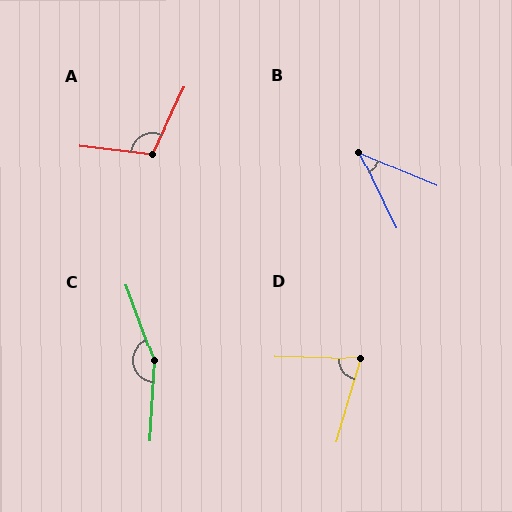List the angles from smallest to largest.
B (42°), D (75°), A (109°), C (156°).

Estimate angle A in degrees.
Approximately 109 degrees.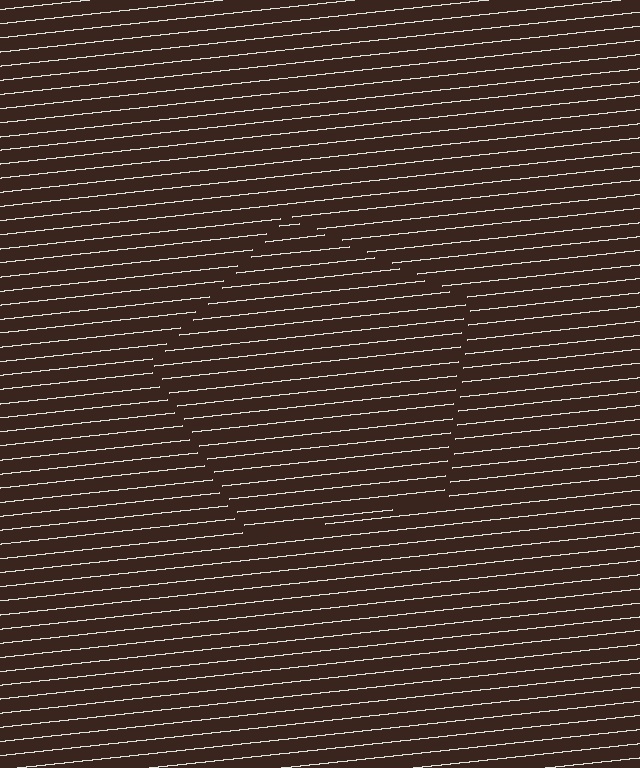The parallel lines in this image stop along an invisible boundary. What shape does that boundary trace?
An illusory pentagon. The interior of the shape contains the same grating, shifted by half a period — the contour is defined by the phase discontinuity where line-ends from the inner and outer gratings abut.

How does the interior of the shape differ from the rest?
The interior of the shape contains the same grating, shifted by half a period — the contour is defined by the phase discontinuity where line-ends from the inner and outer gratings abut.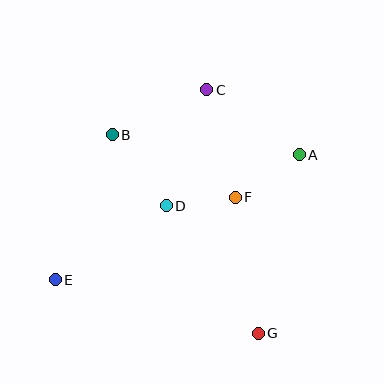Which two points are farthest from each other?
Points A and E are farthest from each other.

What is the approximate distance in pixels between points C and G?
The distance between C and G is approximately 249 pixels.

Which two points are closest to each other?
Points D and F are closest to each other.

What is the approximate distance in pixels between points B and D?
The distance between B and D is approximately 89 pixels.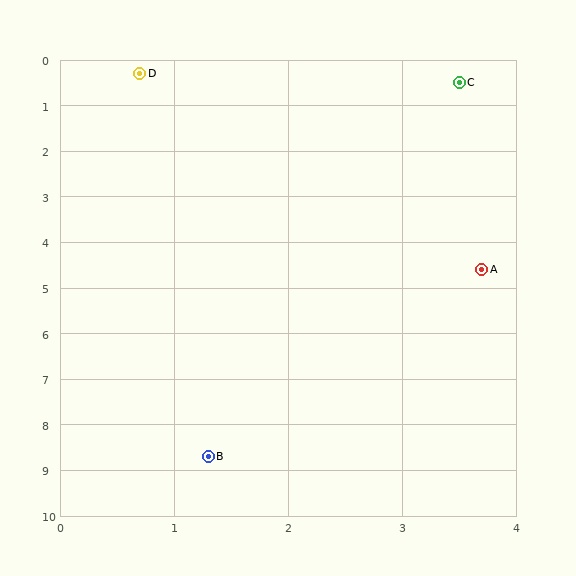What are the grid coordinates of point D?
Point D is at approximately (0.7, 0.3).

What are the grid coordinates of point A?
Point A is at approximately (3.7, 4.6).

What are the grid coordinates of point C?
Point C is at approximately (3.5, 0.5).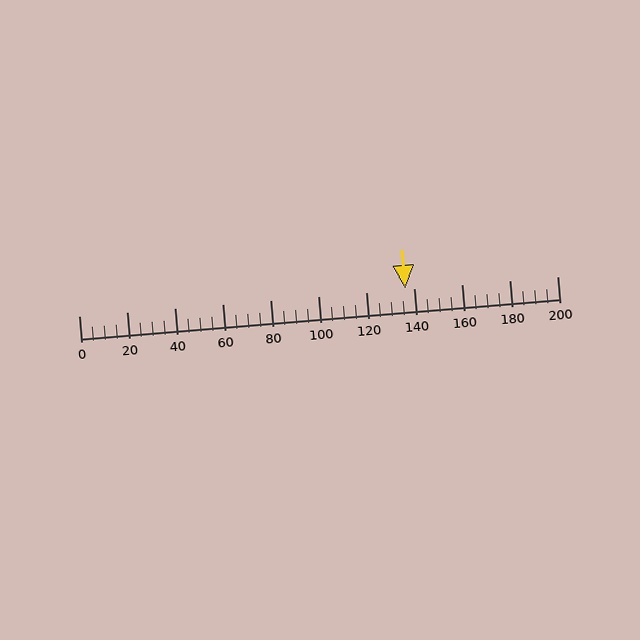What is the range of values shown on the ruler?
The ruler shows values from 0 to 200.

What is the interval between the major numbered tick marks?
The major tick marks are spaced 20 units apart.